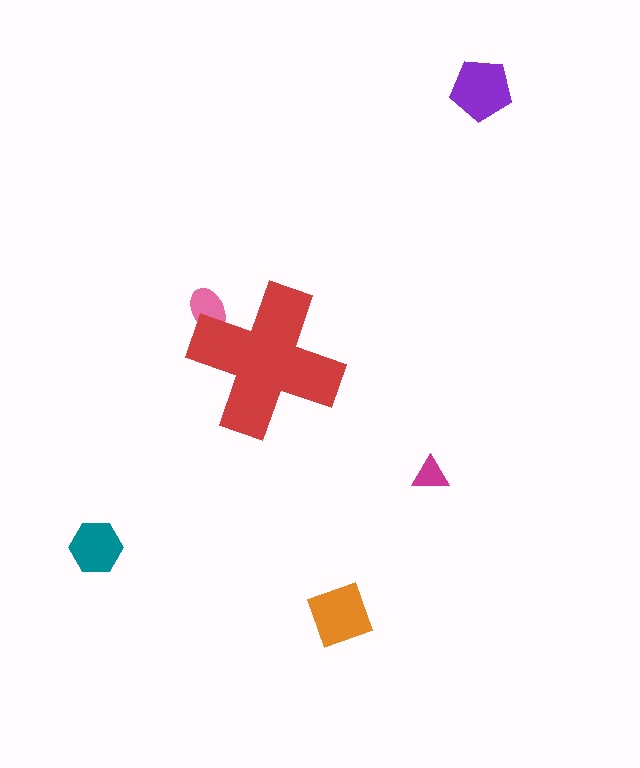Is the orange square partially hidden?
No, the orange square is fully visible.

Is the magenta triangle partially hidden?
No, the magenta triangle is fully visible.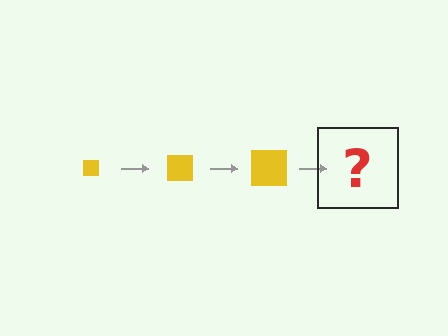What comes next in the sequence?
The next element should be a yellow square, larger than the previous one.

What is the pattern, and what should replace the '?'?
The pattern is that the square gets progressively larger each step. The '?' should be a yellow square, larger than the previous one.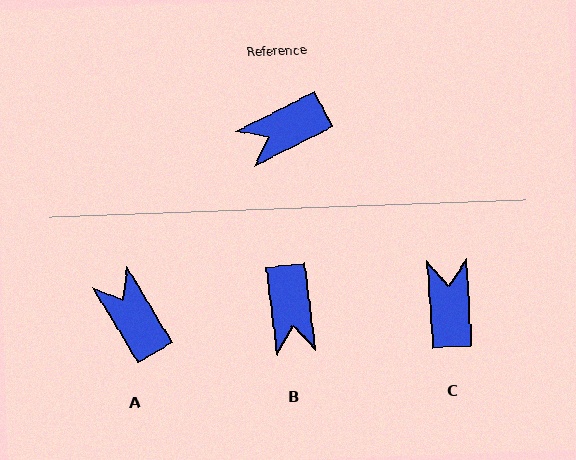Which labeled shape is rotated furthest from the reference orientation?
C, about 113 degrees away.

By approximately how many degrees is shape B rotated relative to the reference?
Approximately 71 degrees counter-clockwise.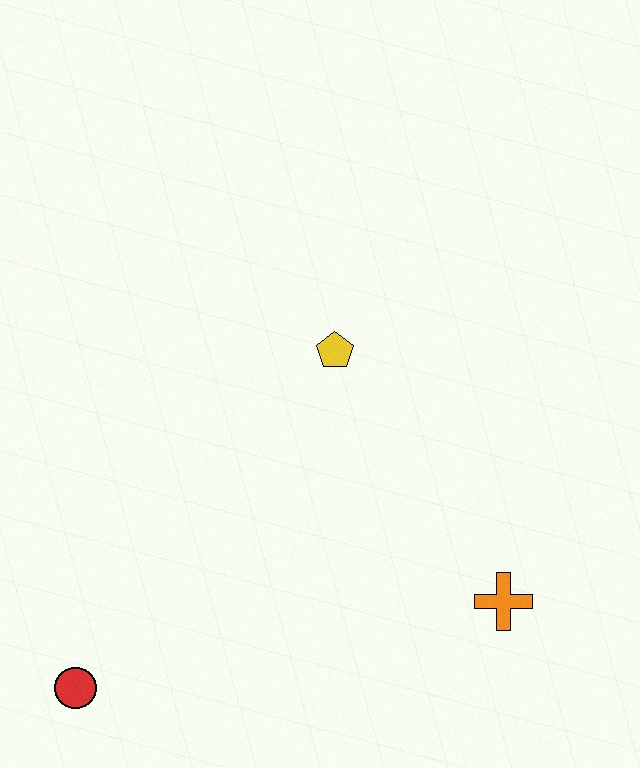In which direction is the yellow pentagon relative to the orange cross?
The yellow pentagon is above the orange cross.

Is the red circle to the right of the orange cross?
No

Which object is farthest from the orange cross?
The red circle is farthest from the orange cross.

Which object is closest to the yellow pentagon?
The orange cross is closest to the yellow pentagon.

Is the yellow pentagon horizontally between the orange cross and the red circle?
Yes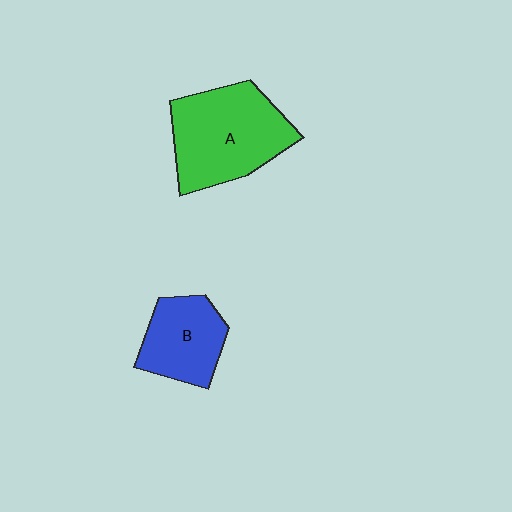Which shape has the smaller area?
Shape B (blue).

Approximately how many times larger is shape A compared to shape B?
Approximately 1.6 times.